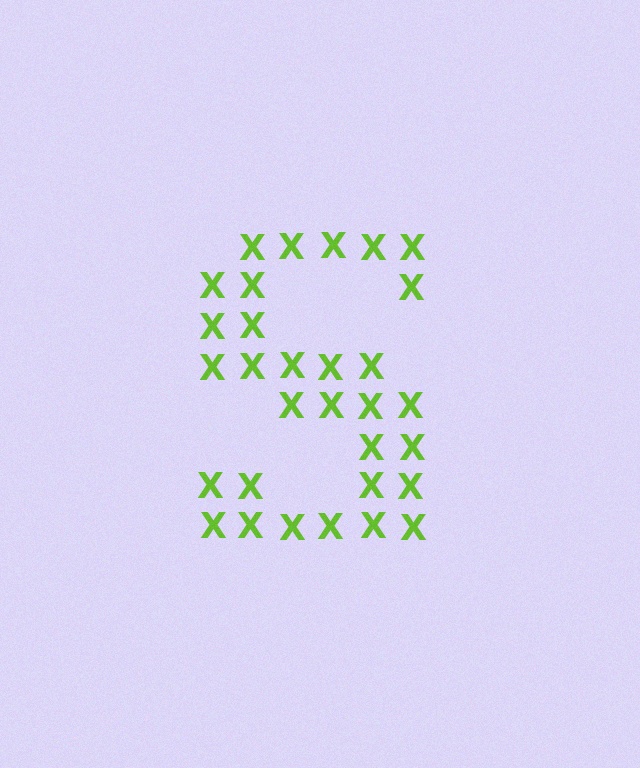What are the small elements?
The small elements are letter X's.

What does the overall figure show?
The overall figure shows the letter S.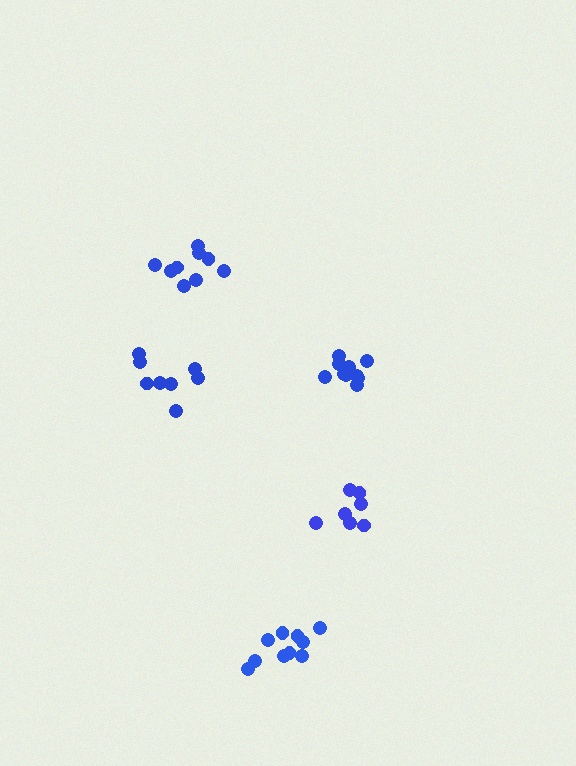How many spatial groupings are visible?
There are 5 spatial groupings.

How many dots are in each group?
Group 1: 7 dots, Group 2: 9 dots, Group 3: 10 dots, Group 4: 10 dots, Group 5: 8 dots (44 total).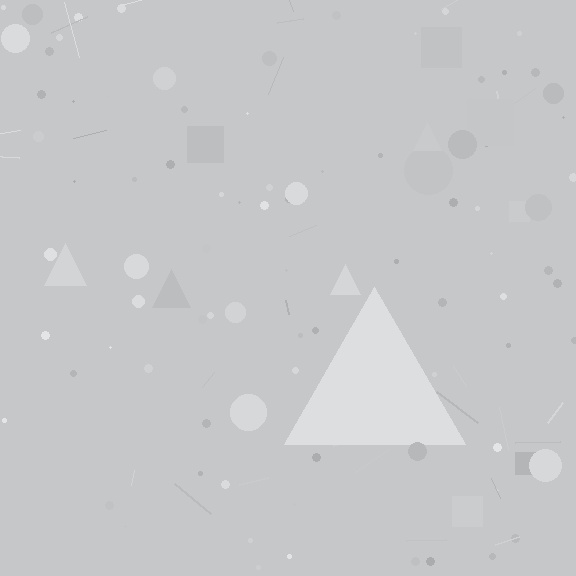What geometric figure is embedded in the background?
A triangle is embedded in the background.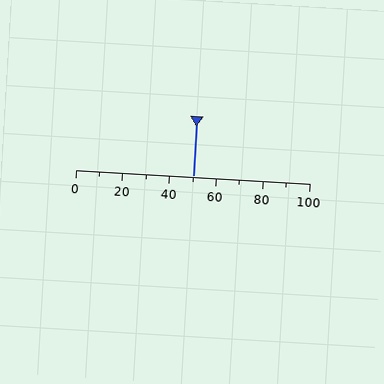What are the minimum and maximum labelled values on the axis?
The axis runs from 0 to 100.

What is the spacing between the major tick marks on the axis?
The major ticks are spaced 20 apart.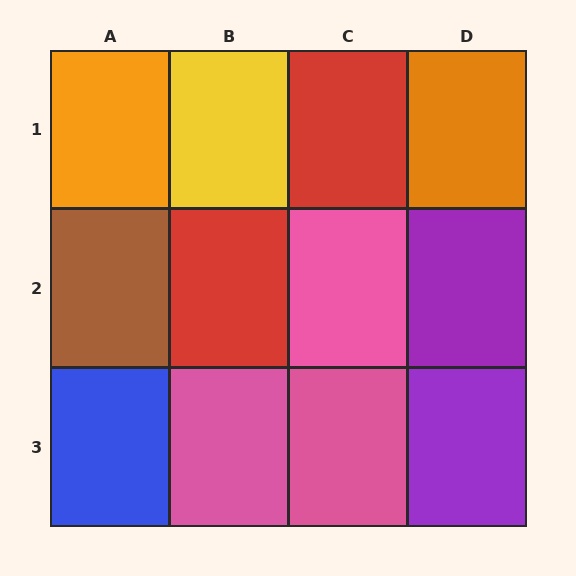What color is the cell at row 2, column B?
Red.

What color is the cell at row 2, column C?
Pink.